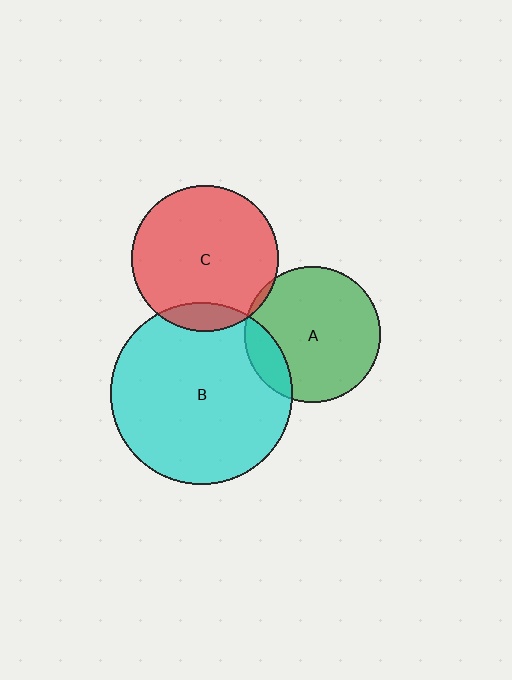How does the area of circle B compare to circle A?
Approximately 1.8 times.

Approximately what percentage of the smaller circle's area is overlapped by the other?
Approximately 15%.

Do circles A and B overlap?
Yes.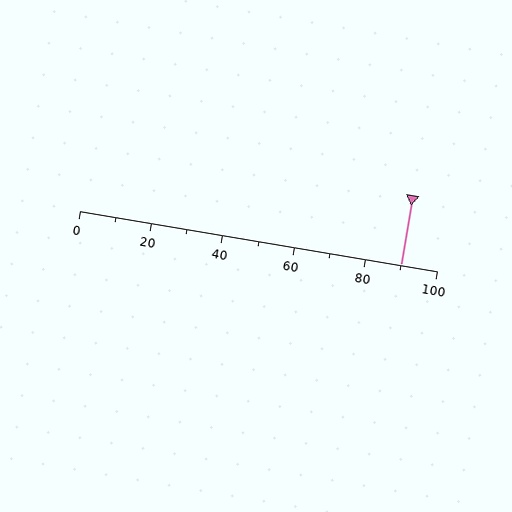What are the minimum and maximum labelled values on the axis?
The axis runs from 0 to 100.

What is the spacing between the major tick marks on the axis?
The major ticks are spaced 20 apart.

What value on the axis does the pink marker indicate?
The marker indicates approximately 90.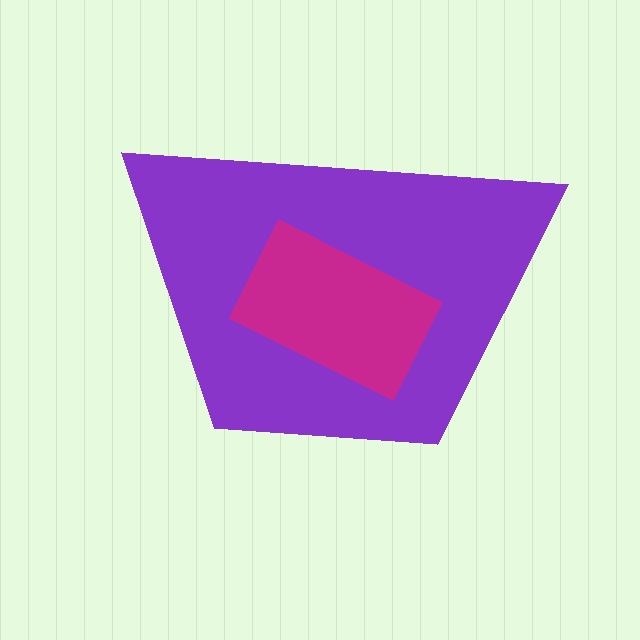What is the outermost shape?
The purple trapezoid.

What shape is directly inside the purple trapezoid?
The magenta rectangle.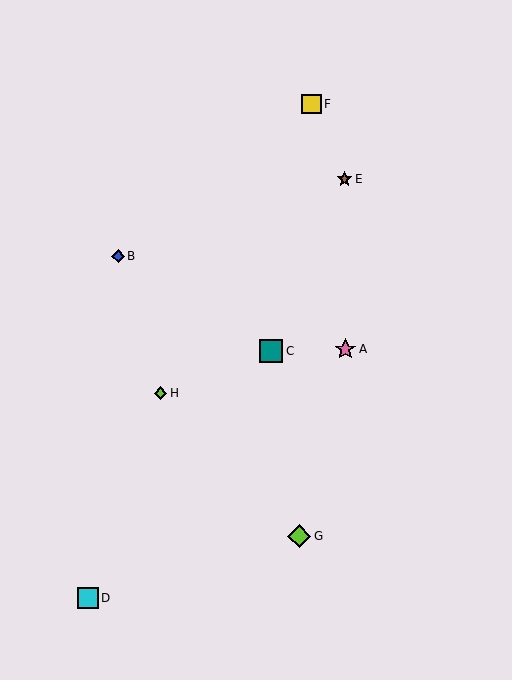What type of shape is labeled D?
Shape D is a cyan square.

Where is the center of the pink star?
The center of the pink star is at (345, 349).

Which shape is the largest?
The teal square (labeled C) is the largest.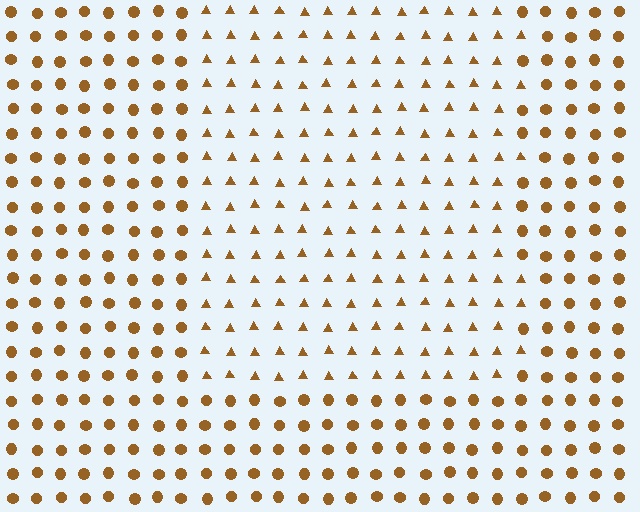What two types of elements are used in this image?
The image uses triangles inside the rectangle region and circles outside it.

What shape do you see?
I see a rectangle.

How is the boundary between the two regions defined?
The boundary is defined by a change in element shape: triangles inside vs. circles outside. All elements share the same color and spacing.